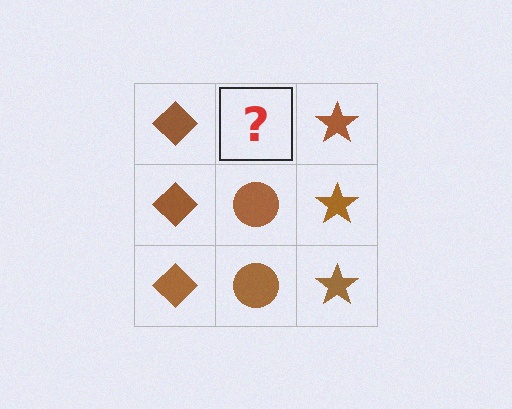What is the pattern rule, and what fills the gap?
The rule is that each column has a consistent shape. The gap should be filled with a brown circle.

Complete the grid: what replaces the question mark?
The question mark should be replaced with a brown circle.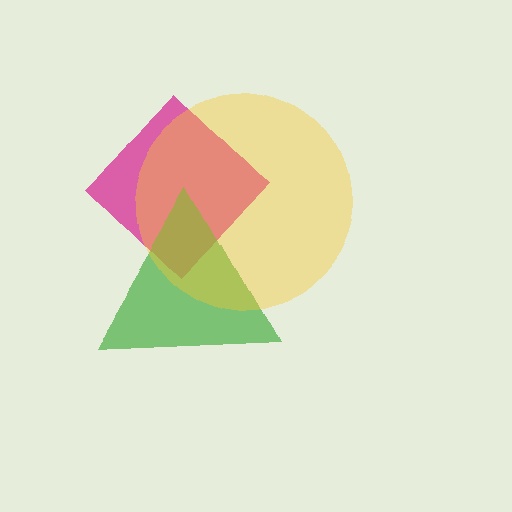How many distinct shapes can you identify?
There are 3 distinct shapes: a magenta diamond, a green triangle, a yellow circle.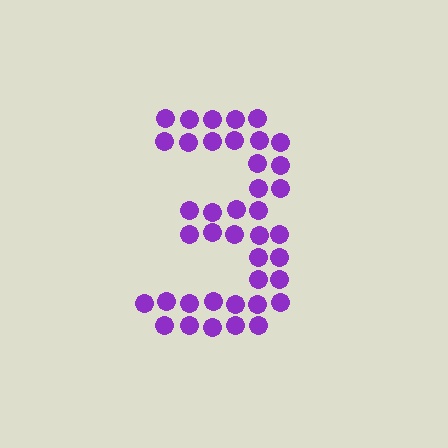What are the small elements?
The small elements are circles.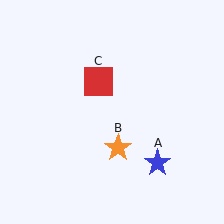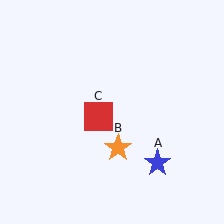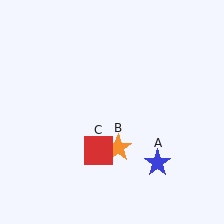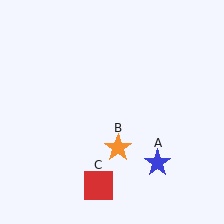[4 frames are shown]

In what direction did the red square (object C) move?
The red square (object C) moved down.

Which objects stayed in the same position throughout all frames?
Blue star (object A) and orange star (object B) remained stationary.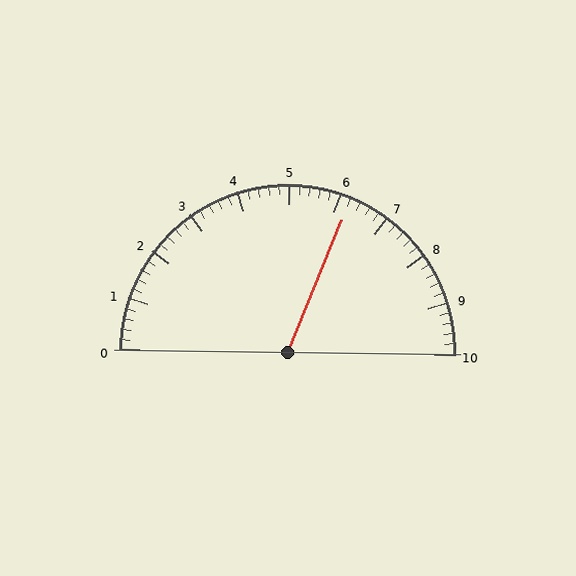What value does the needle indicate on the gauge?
The needle indicates approximately 6.2.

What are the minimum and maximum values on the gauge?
The gauge ranges from 0 to 10.